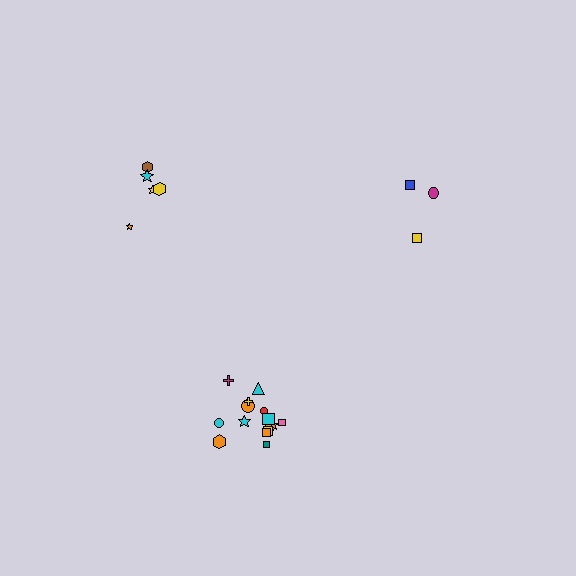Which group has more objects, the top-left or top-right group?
The top-left group.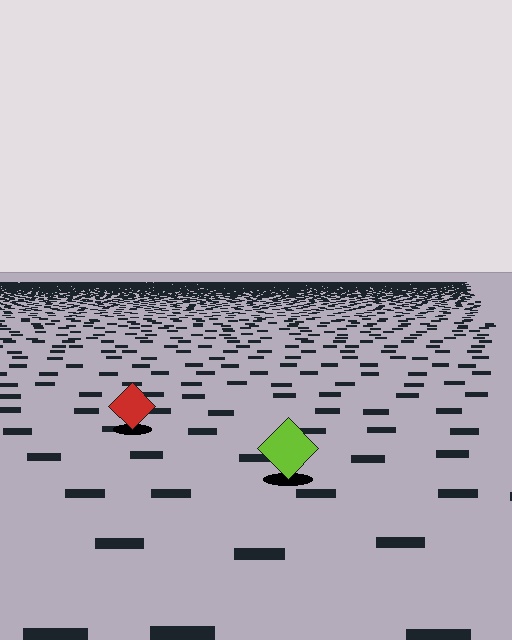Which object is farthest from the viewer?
The red diamond is farthest from the viewer. It appears smaller and the ground texture around it is denser.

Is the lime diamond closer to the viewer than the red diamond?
Yes. The lime diamond is closer — you can tell from the texture gradient: the ground texture is coarser near it.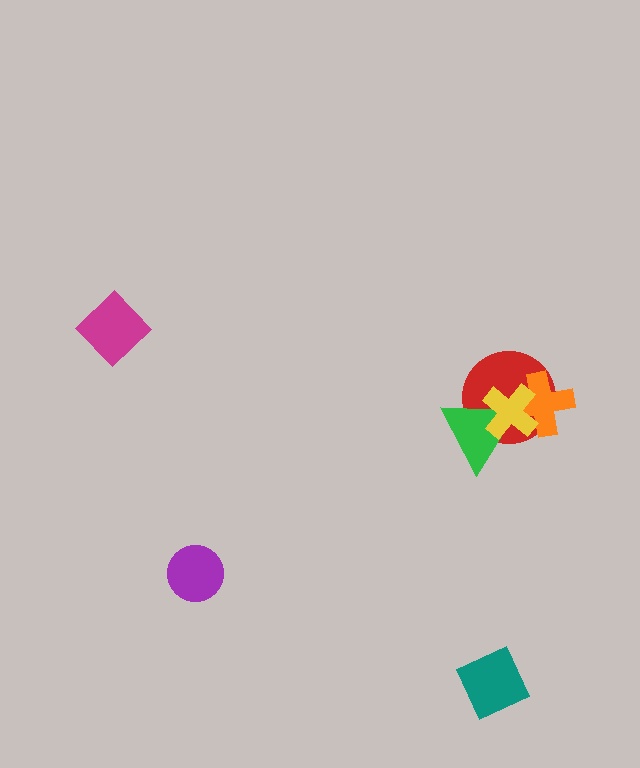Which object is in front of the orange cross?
The yellow cross is in front of the orange cross.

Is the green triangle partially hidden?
Yes, it is partially covered by another shape.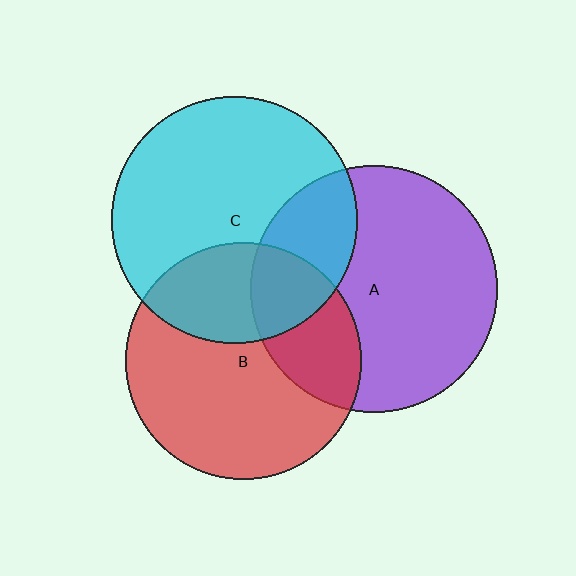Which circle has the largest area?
Circle A (purple).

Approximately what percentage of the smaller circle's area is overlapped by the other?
Approximately 30%.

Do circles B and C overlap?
Yes.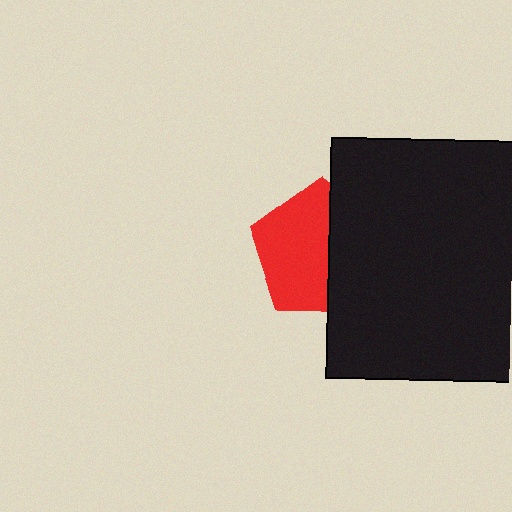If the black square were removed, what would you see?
You would see the complete red pentagon.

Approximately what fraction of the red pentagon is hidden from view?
Roughly 43% of the red pentagon is hidden behind the black square.